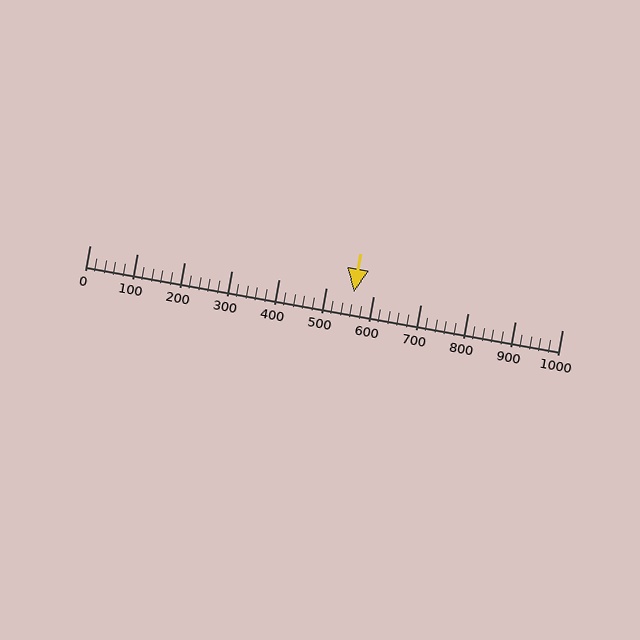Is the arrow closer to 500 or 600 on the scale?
The arrow is closer to 600.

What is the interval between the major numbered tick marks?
The major tick marks are spaced 100 units apart.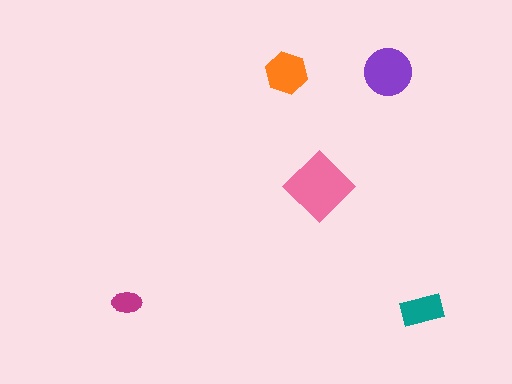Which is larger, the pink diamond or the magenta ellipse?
The pink diamond.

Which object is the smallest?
The magenta ellipse.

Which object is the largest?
The pink diamond.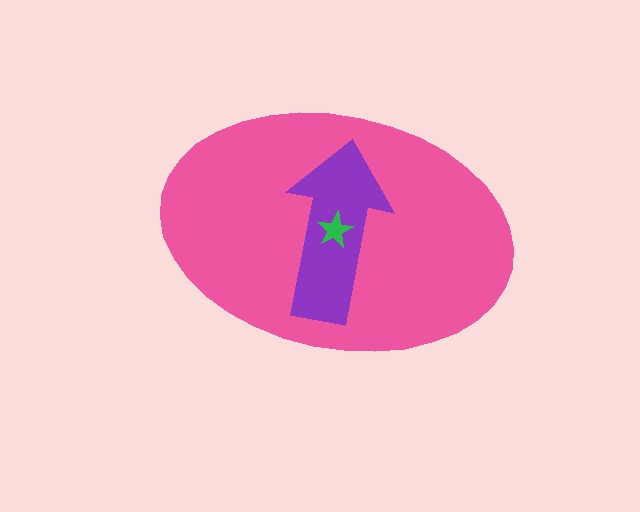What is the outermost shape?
The pink ellipse.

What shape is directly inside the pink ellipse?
The purple arrow.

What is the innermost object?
The green star.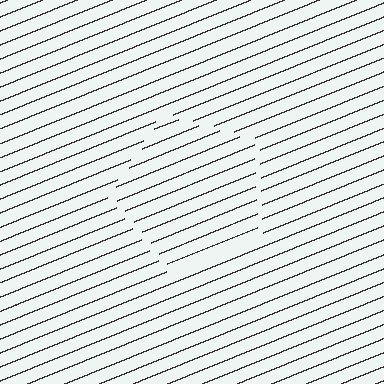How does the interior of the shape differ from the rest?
The interior of the shape contains the same grating, shifted by half a period — the contour is defined by the phase discontinuity where line-ends from the inner and outer gratings abut.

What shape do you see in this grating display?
An illusory pentagon. The interior of the shape contains the same grating, shifted by half a period — the contour is defined by the phase discontinuity where line-ends from the inner and outer gratings abut.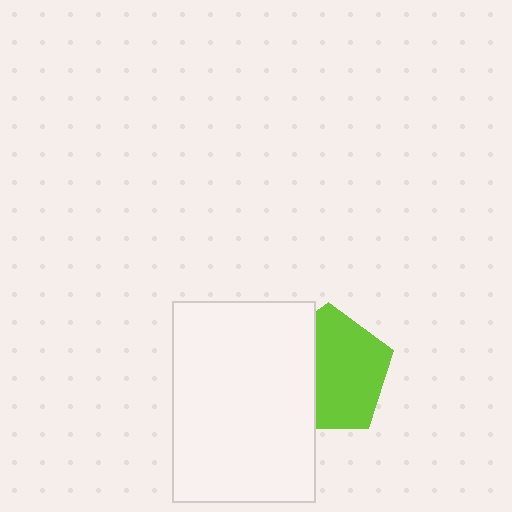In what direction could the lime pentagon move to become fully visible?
The lime pentagon could move right. That would shift it out from behind the white rectangle entirely.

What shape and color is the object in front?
The object in front is a white rectangle.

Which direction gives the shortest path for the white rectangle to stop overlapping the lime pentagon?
Moving left gives the shortest separation.